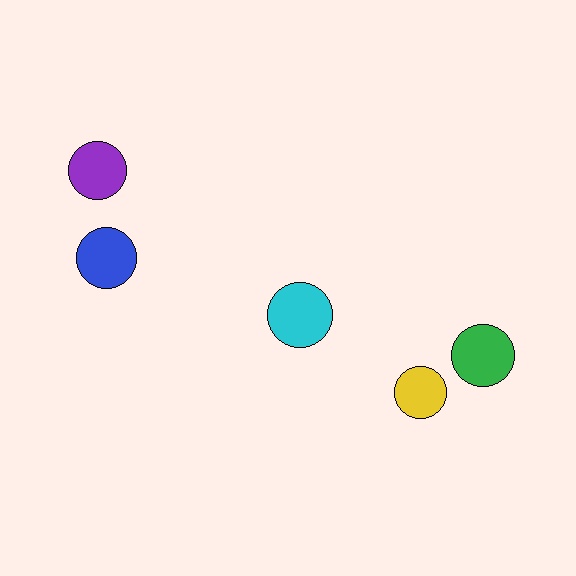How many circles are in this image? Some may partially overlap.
There are 5 circles.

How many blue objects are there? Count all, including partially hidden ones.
There is 1 blue object.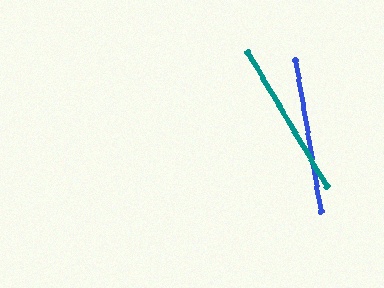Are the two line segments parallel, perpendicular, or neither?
Neither parallel nor perpendicular — they differ by about 21°.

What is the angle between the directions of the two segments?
Approximately 21 degrees.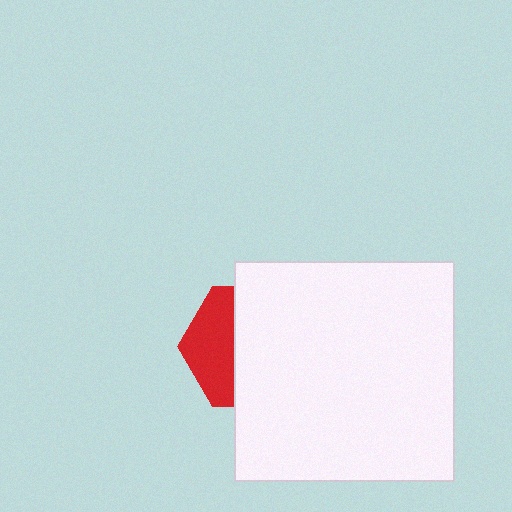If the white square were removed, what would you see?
You would see the complete red hexagon.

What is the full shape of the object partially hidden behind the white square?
The partially hidden object is a red hexagon.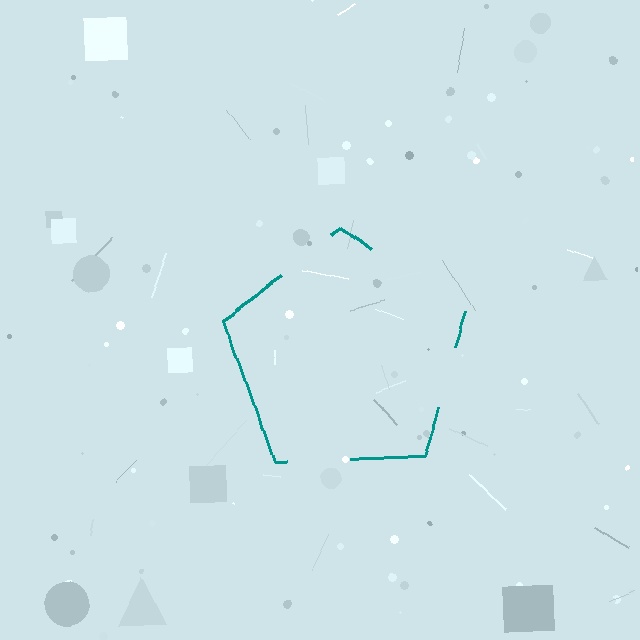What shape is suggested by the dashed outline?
The dashed outline suggests a pentagon.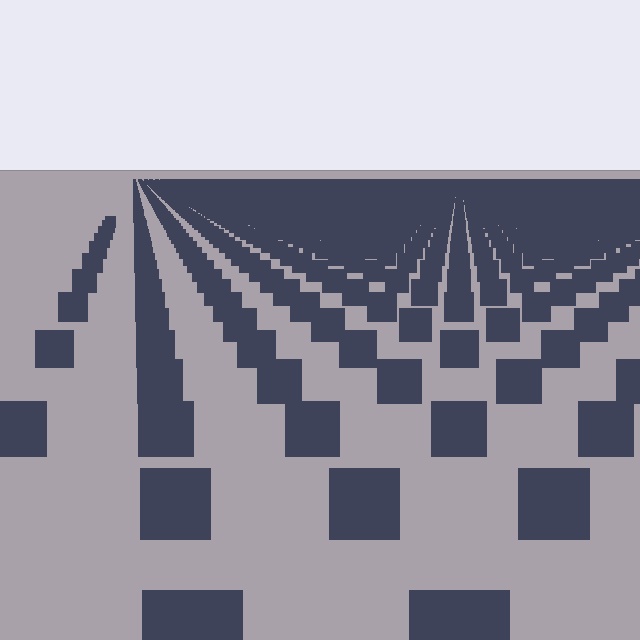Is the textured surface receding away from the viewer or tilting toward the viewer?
The surface is receding away from the viewer. Texture elements get smaller and denser toward the top.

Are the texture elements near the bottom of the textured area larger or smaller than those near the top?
Larger. Near the bottom, elements are closer to the viewer and appear at a bigger on-screen size.